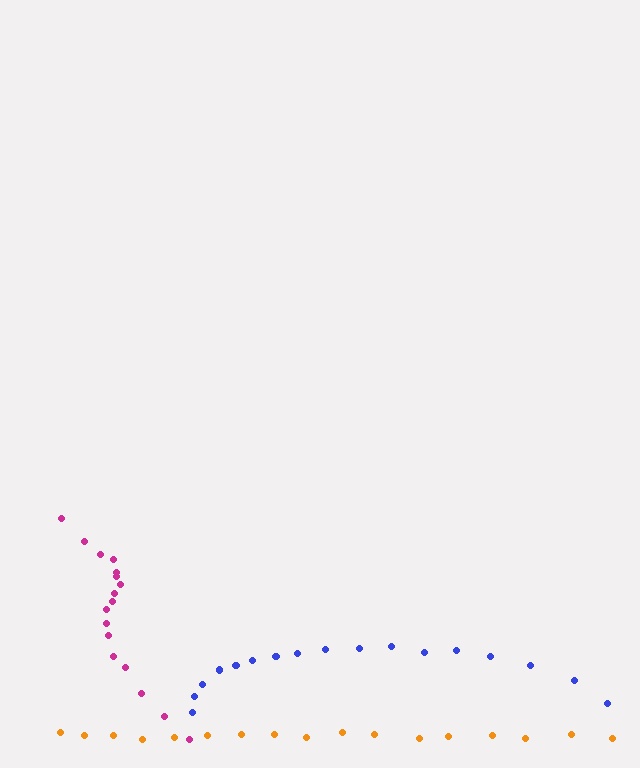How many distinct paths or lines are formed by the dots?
There are 3 distinct paths.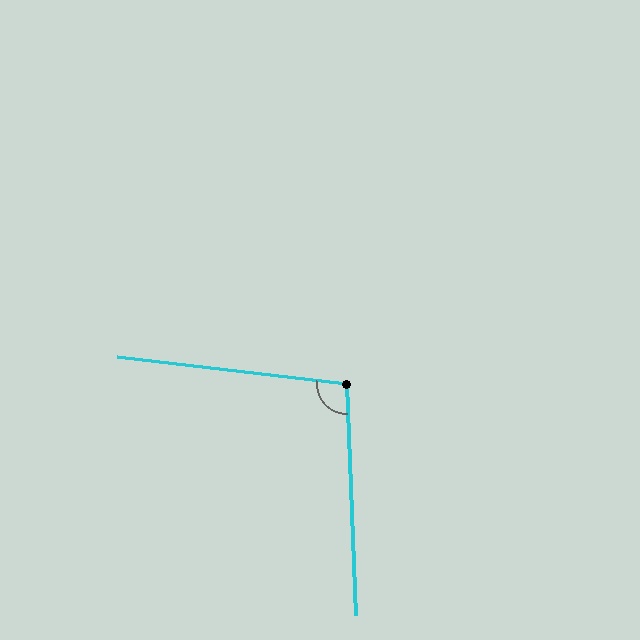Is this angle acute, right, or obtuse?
It is obtuse.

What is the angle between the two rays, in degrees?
Approximately 99 degrees.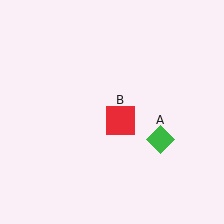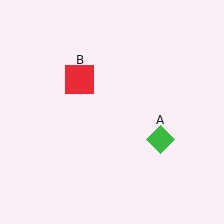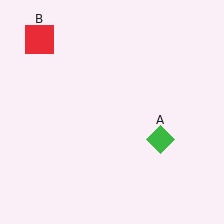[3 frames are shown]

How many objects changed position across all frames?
1 object changed position: red square (object B).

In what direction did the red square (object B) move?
The red square (object B) moved up and to the left.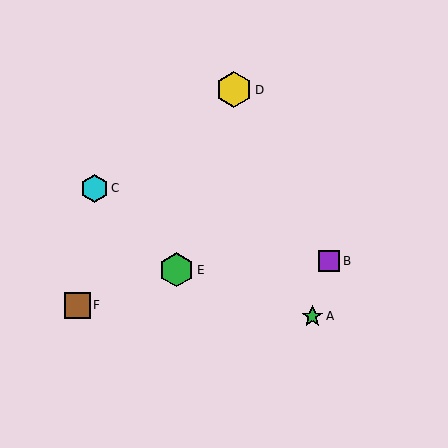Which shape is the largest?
The yellow hexagon (labeled D) is the largest.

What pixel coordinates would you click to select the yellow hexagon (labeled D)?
Click at (234, 90) to select the yellow hexagon D.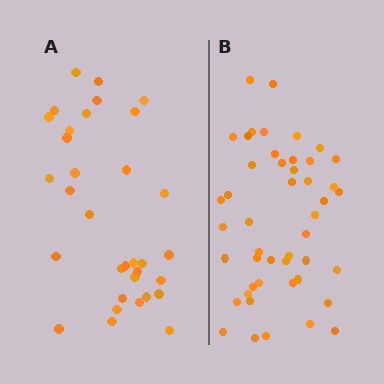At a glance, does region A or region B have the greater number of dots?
Region B (the right region) has more dots.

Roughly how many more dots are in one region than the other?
Region B has approximately 15 more dots than region A.